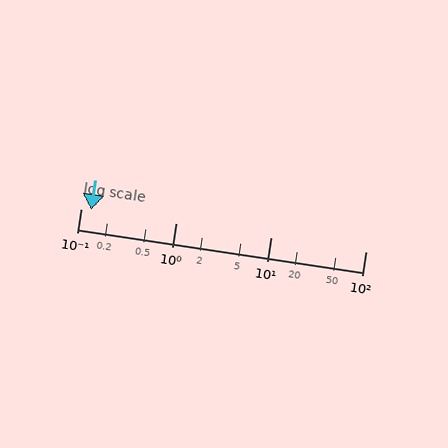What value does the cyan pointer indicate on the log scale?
The pointer indicates approximately 0.13.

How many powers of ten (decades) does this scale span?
The scale spans 3 decades, from 0.1 to 100.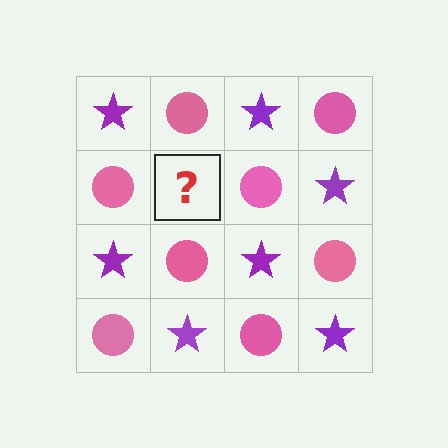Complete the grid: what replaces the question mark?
The question mark should be replaced with a purple star.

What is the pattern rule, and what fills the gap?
The rule is that it alternates purple star and pink circle in a checkerboard pattern. The gap should be filled with a purple star.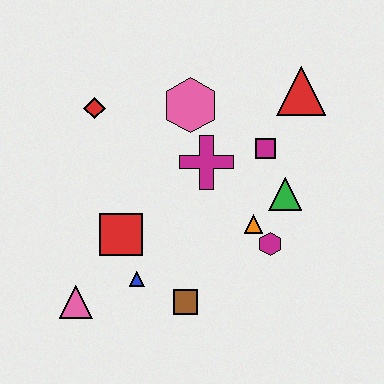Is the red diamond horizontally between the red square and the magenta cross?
No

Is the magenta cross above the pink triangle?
Yes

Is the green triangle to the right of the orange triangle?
Yes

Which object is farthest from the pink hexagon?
The pink triangle is farthest from the pink hexagon.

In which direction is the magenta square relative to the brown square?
The magenta square is above the brown square.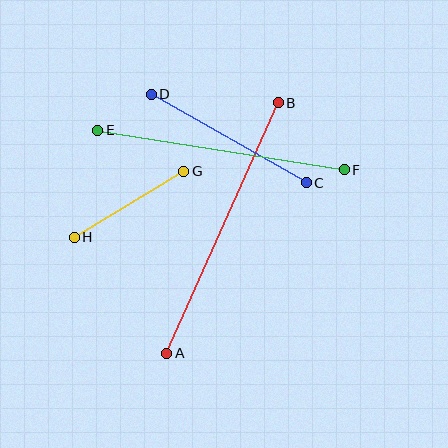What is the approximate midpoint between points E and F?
The midpoint is at approximately (221, 150) pixels.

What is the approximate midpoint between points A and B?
The midpoint is at approximately (223, 228) pixels.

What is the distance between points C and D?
The distance is approximately 179 pixels.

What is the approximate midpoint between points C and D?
The midpoint is at approximately (229, 139) pixels.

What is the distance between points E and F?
The distance is approximately 249 pixels.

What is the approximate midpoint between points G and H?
The midpoint is at approximately (129, 204) pixels.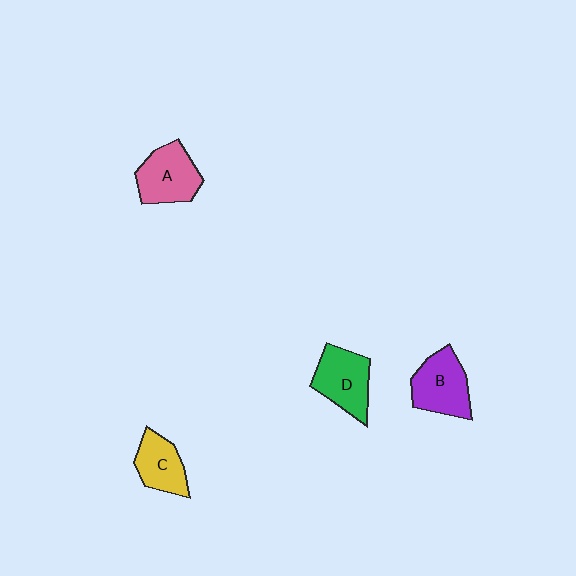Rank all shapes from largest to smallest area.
From largest to smallest: B (purple), A (pink), D (green), C (yellow).